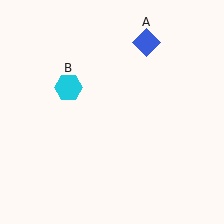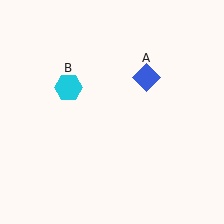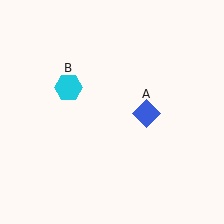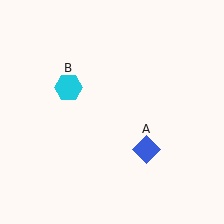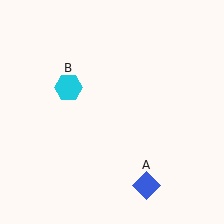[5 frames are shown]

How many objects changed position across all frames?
1 object changed position: blue diamond (object A).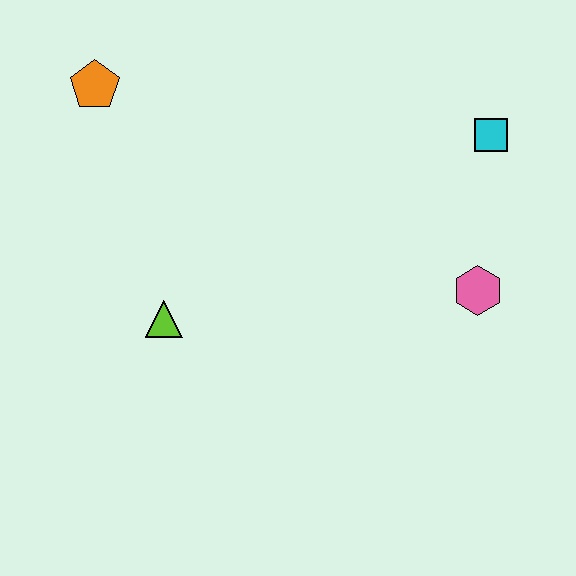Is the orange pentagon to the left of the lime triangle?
Yes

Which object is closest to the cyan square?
The pink hexagon is closest to the cyan square.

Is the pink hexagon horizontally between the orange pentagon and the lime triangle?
No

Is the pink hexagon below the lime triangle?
No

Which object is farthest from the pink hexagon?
The orange pentagon is farthest from the pink hexagon.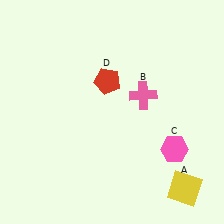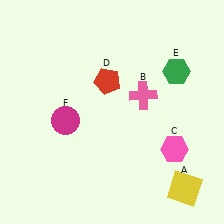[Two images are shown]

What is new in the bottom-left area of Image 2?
A magenta circle (F) was added in the bottom-left area of Image 2.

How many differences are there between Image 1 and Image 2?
There are 2 differences between the two images.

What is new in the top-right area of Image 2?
A green hexagon (E) was added in the top-right area of Image 2.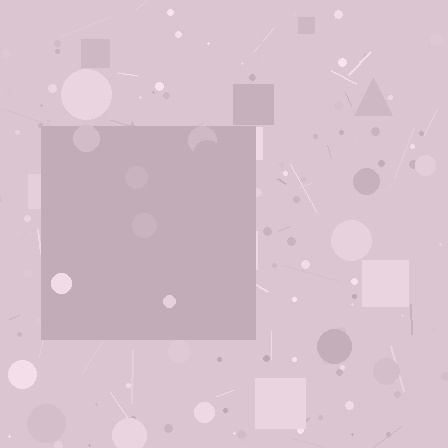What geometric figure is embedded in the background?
A square is embedded in the background.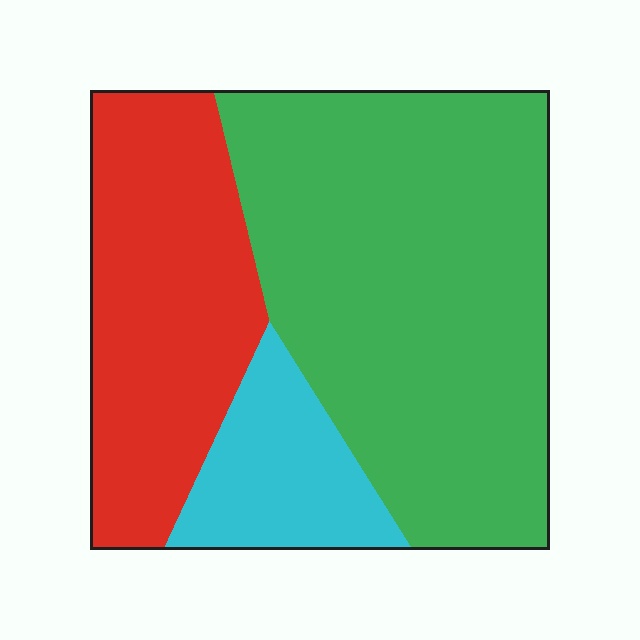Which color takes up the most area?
Green, at roughly 55%.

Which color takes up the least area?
Cyan, at roughly 15%.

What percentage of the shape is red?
Red covers 30% of the shape.